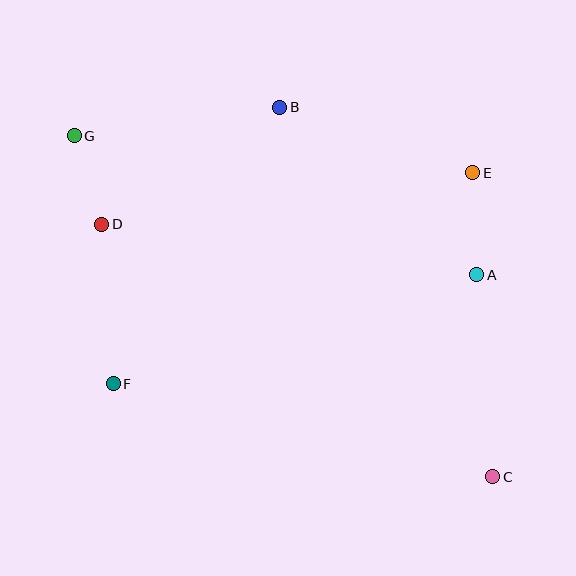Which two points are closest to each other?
Points D and G are closest to each other.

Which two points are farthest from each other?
Points C and G are farthest from each other.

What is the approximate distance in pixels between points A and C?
The distance between A and C is approximately 203 pixels.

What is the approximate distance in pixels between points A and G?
The distance between A and G is approximately 426 pixels.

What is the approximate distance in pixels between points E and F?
The distance between E and F is approximately 417 pixels.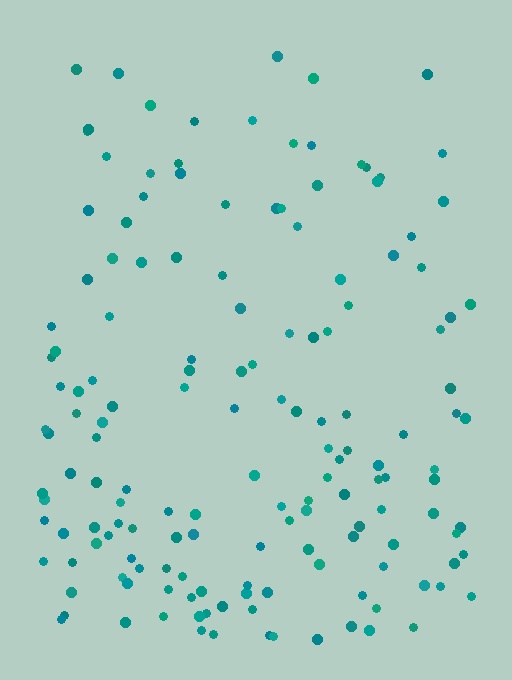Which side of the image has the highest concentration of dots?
The bottom.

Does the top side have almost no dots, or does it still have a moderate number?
Still a moderate number, just noticeably fewer than the bottom.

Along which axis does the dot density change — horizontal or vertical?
Vertical.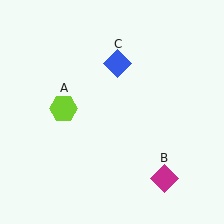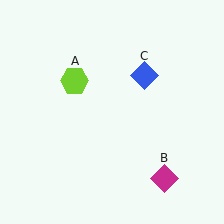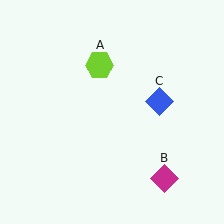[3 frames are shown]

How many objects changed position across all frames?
2 objects changed position: lime hexagon (object A), blue diamond (object C).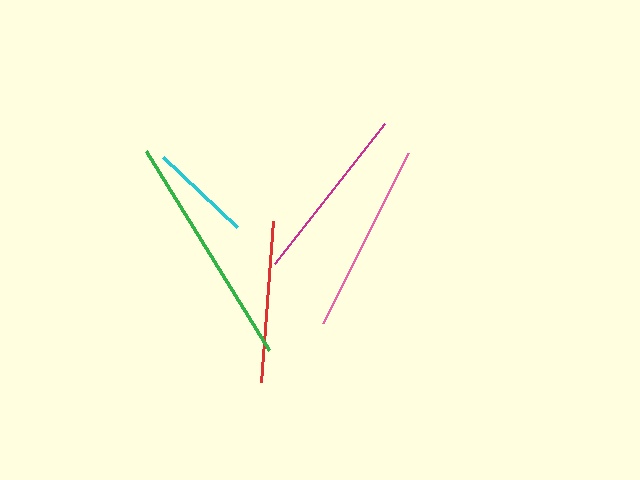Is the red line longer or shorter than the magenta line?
The magenta line is longer than the red line.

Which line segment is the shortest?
The cyan line is the shortest at approximately 102 pixels.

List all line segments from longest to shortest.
From longest to shortest: green, pink, magenta, red, cyan.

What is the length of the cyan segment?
The cyan segment is approximately 102 pixels long.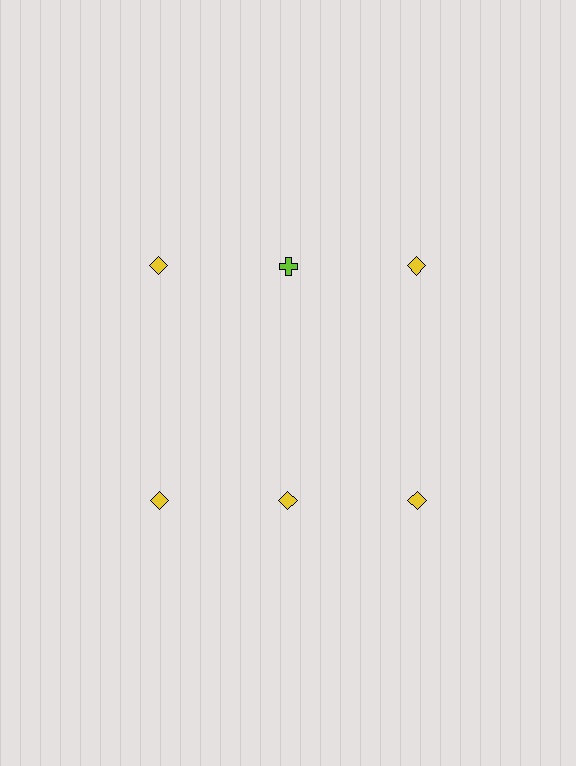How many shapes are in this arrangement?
There are 6 shapes arranged in a grid pattern.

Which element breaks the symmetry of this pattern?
The lime cross in the top row, second from left column breaks the symmetry. All other shapes are yellow diamonds.